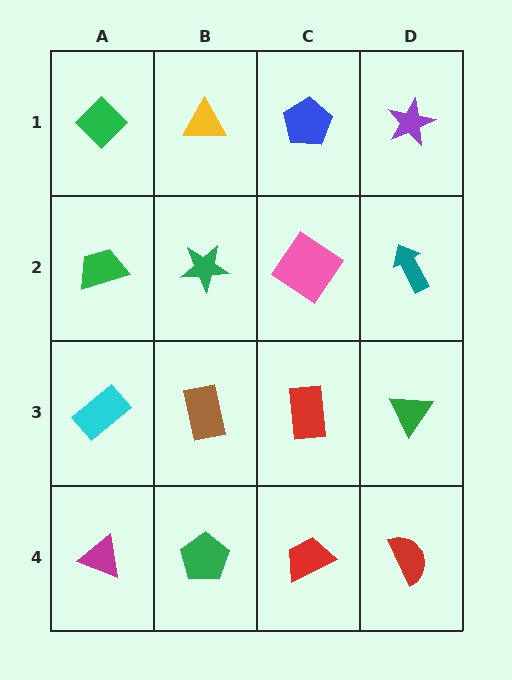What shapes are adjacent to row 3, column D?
A teal arrow (row 2, column D), a red semicircle (row 4, column D), a red rectangle (row 3, column C).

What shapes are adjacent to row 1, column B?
A green star (row 2, column B), a green diamond (row 1, column A), a blue pentagon (row 1, column C).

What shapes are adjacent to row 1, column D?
A teal arrow (row 2, column D), a blue pentagon (row 1, column C).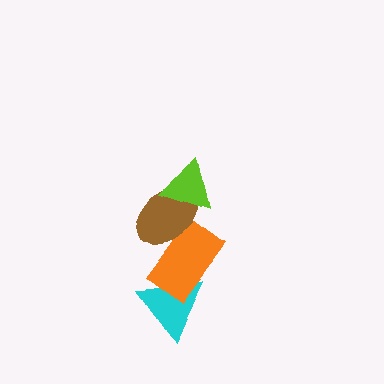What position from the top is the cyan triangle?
The cyan triangle is 4th from the top.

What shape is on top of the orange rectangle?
The brown ellipse is on top of the orange rectangle.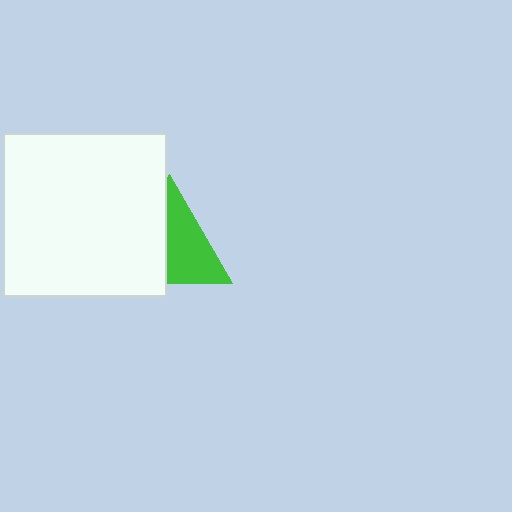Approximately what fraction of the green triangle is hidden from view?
Roughly 47% of the green triangle is hidden behind the white square.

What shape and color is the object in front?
The object in front is a white square.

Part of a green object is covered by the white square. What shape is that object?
It is a triangle.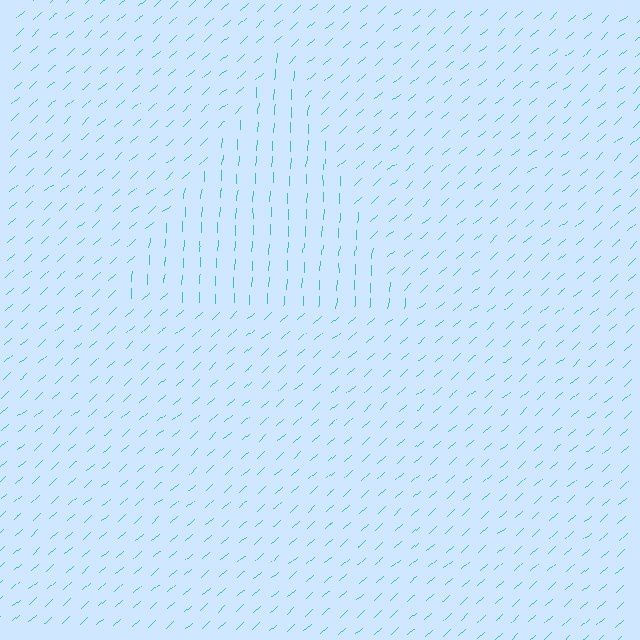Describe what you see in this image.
The image is filled with small cyan line segments. A triangle region in the image has lines oriented differently from the surrounding lines, creating a visible texture boundary.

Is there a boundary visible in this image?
Yes, there is a texture boundary formed by a change in line orientation.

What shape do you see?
I see a triangle.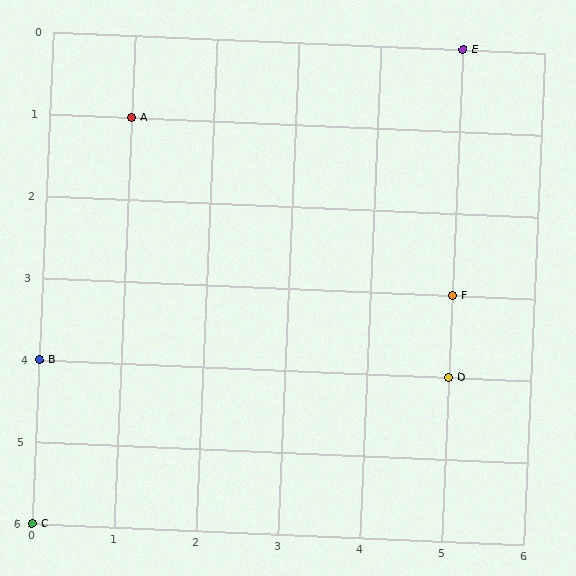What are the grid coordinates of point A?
Point A is at grid coordinates (1, 1).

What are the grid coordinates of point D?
Point D is at grid coordinates (5, 4).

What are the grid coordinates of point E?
Point E is at grid coordinates (5, 0).